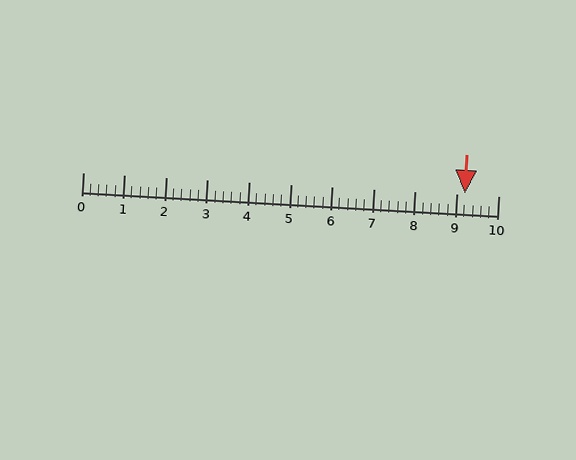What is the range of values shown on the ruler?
The ruler shows values from 0 to 10.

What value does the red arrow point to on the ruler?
The red arrow points to approximately 9.2.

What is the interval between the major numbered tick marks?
The major tick marks are spaced 1 units apart.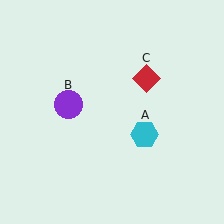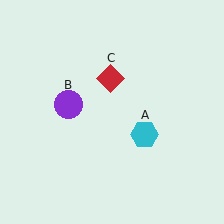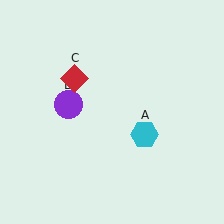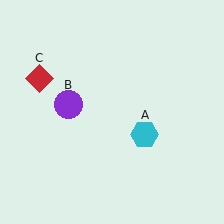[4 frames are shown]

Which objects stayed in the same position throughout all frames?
Cyan hexagon (object A) and purple circle (object B) remained stationary.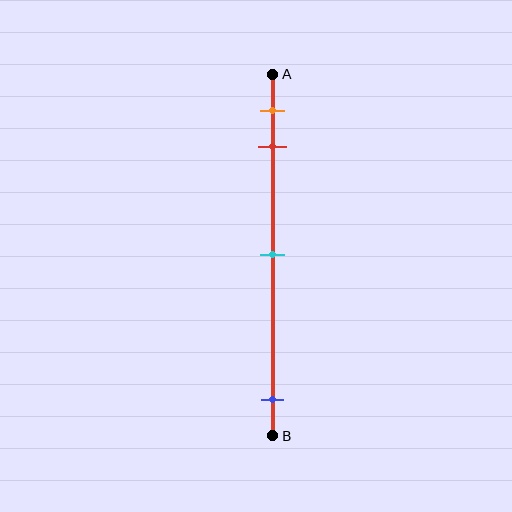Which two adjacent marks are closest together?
The orange and red marks are the closest adjacent pair.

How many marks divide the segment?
There are 4 marks dividing the segment.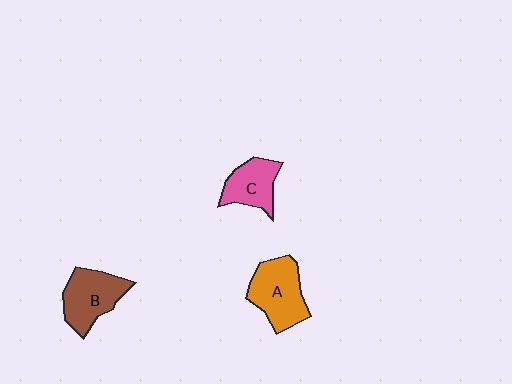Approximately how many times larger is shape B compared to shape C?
Approximately 1.3 times.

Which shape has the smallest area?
Shape C (pink).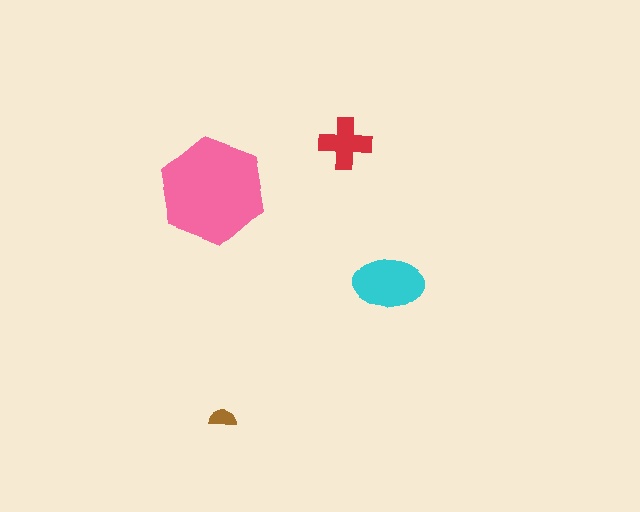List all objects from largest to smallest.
The pink hexagon, the cyan ellipse, the red cross, the brown semicircle.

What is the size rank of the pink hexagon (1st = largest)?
1st.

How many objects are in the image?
There are 4 objects in the image.